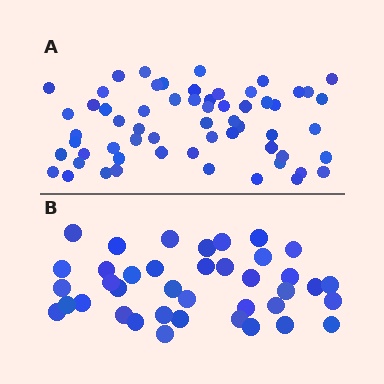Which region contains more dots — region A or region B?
Region A (the top region) has more dots.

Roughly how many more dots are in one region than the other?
Region A has approximately 20 more dots than region B.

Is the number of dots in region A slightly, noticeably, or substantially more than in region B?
Region A has substantially more. The ratio is roughly 1.5 to 1.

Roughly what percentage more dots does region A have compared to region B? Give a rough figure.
About 55% more.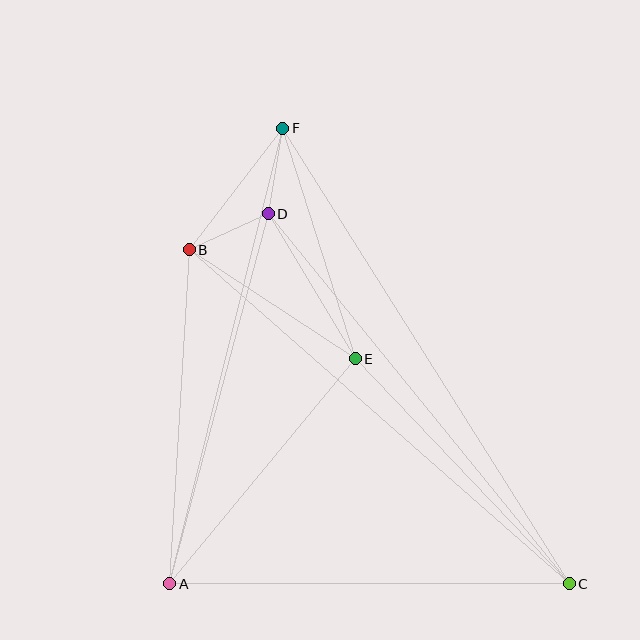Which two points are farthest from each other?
Points C and F are farthest from each other.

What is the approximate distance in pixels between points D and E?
The distance between D and E is approximately 169 pixels.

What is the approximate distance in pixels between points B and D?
The distance between B and D is approximately 87 pixels.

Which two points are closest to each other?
Points D and F are closest to each other.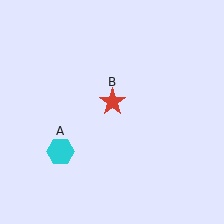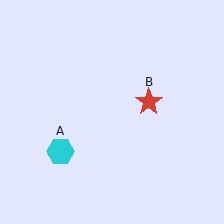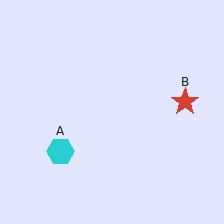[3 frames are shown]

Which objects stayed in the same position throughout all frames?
Cyan hexagon (object A) remained stationary.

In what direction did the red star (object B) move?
The red star (object B) moved right.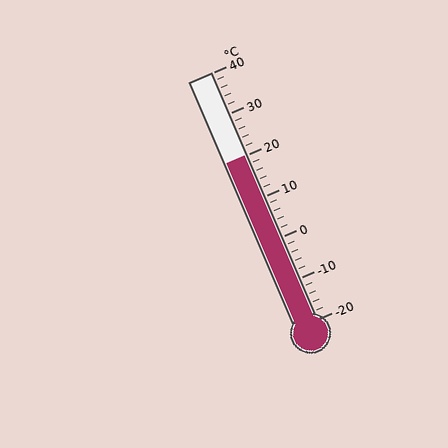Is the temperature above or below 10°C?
The temperature is above 10°C.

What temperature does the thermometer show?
The thermometer shows approximately 20°C.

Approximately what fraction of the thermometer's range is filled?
The thermometer is filled to approximately 65% of its range.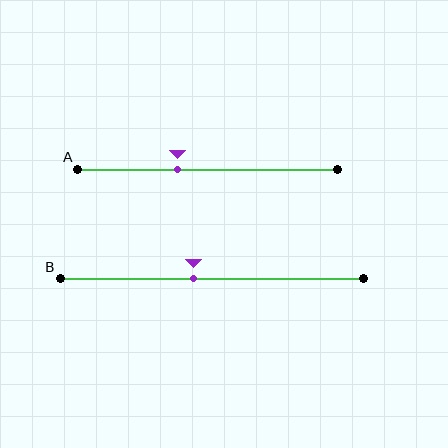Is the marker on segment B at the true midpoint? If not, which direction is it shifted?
No, the marker on segment B is shifted to the left by about 6% of the segment length.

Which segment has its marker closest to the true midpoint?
Segment B has its marker closest to the true midpoint.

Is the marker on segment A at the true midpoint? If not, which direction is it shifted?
No, the marker on segment A is shifted to the left by about 12% of the segment length.